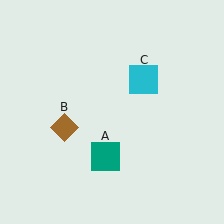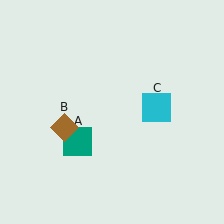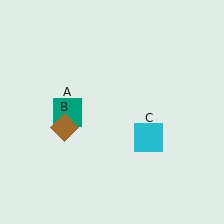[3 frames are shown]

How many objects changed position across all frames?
2 objects changed position: teal square (object A), cyan square (object C).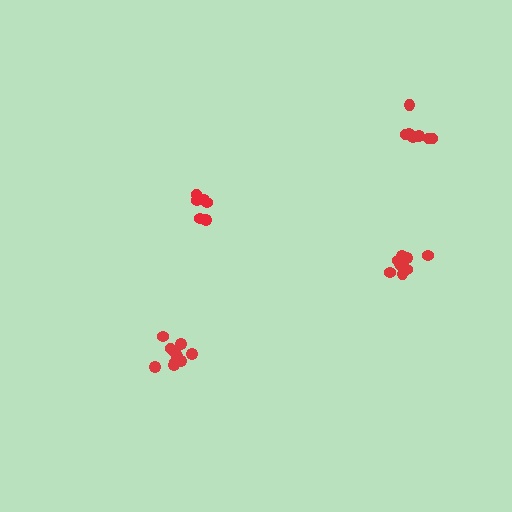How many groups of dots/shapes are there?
There are 4 groups.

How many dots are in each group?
Group 1: 7 dots, Group 2: 11 dots, Group 3: 6 dots, Group 4: 10 dots (34 total).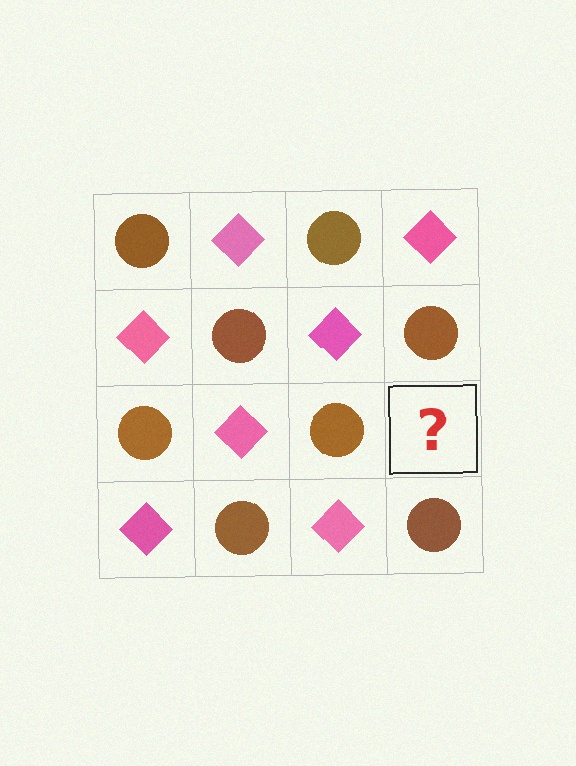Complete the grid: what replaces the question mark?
The question mark should be replaced with a pink diamond.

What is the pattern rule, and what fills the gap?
The rule is that it alternates brown circle and pink diamond in a checkerboard pattern. The gap should be filled with a pink diamond.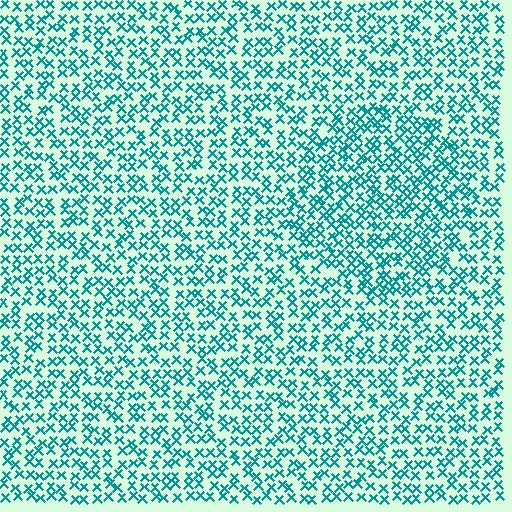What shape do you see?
I see a circle.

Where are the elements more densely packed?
The elements are more densely packed inside the circle boundary.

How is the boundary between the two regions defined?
The boundary is defined by a change in element density (approximately 1.4x ratio). All elements are the same color, size, and shape.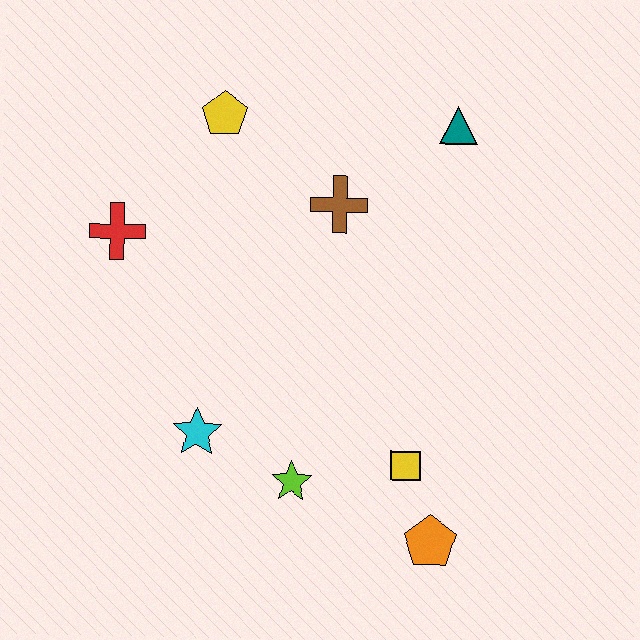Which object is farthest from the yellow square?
The yellow pentagon is farthest from the yellow square.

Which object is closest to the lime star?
The cyan star is closest to the lime star.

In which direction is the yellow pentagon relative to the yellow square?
The yellow pentagon is above the yellow square.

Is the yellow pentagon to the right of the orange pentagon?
No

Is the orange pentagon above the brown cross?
No